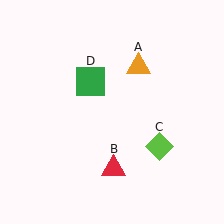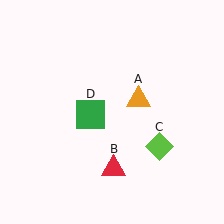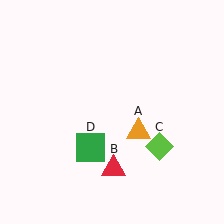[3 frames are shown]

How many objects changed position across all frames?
2 objects changed position: orange triangle (object A), green square (object D).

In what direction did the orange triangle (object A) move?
The orange triangle (object A) moved down.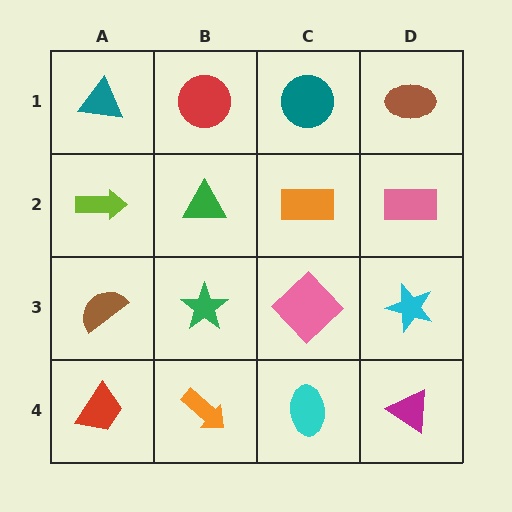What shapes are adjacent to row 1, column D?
A pink rectangle (row 2, column D), a teal circle (row 1, column C).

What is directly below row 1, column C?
An orange rectangle.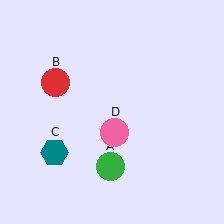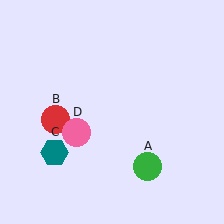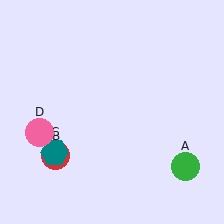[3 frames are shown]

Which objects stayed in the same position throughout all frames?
Teal hexagon (object C) remained stationary.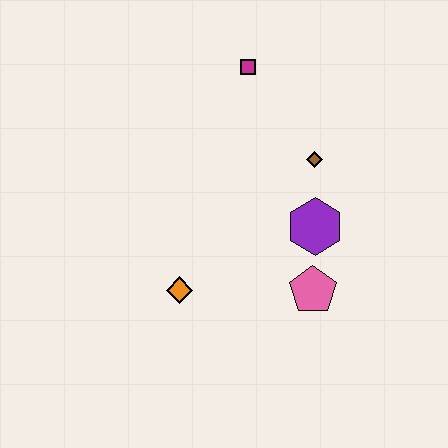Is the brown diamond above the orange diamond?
Yes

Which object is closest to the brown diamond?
The purple hexagon is closest to the brown diamond.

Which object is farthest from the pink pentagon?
The magenta square is farthest from the pink pentagon.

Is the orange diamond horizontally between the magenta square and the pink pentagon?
No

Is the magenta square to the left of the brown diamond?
Yes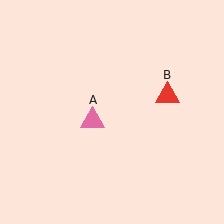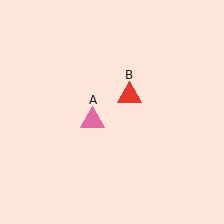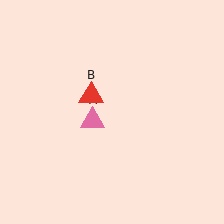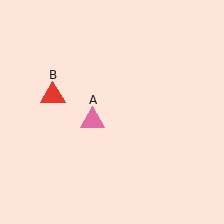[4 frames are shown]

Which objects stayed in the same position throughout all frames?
Pink triangle (object A) remained stationary.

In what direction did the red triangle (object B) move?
The red triangle (object B) moved left.